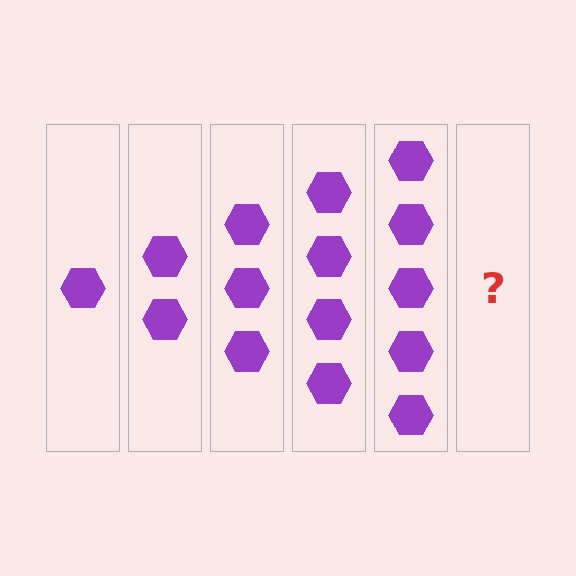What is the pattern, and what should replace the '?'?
The pattern is that each step adds one more hexagon. The '?' should be 6 hexagons.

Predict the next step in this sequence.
The next step is 6 hexagons.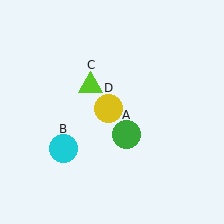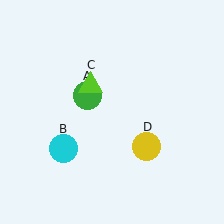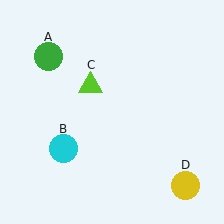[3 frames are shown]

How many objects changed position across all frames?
2 objects changed position: green circle (object A), yellow circle (object D).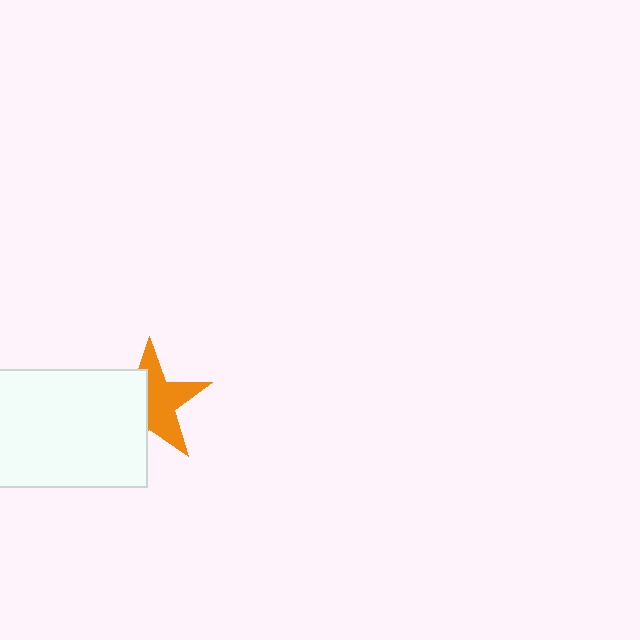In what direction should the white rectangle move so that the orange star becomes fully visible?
The white rectangle should move left. That is the shortest direction to clear the overlap and leave the orange star fully visible.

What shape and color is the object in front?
The object in front is a white rectangle.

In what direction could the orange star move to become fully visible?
The orange star could move right. That would shift it out from behind the white rectangle entirely.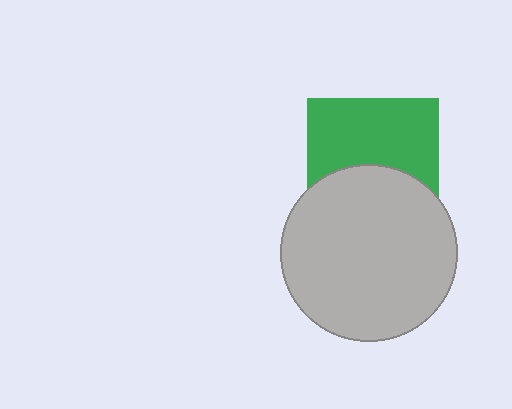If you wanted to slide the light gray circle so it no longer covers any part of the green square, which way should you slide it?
Slide it down — that is the most direct way to separate the two shapes.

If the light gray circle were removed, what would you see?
You would see the complete green square.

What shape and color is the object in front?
The object in front is a light gray circle.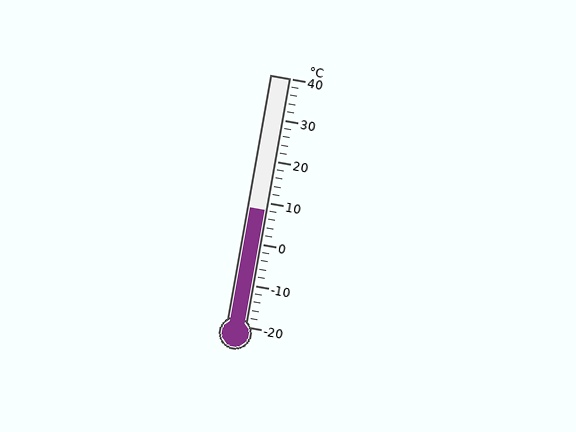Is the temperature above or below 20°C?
The temperature is below 20°C.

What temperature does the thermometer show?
The thermometer shows approximately 8°C.